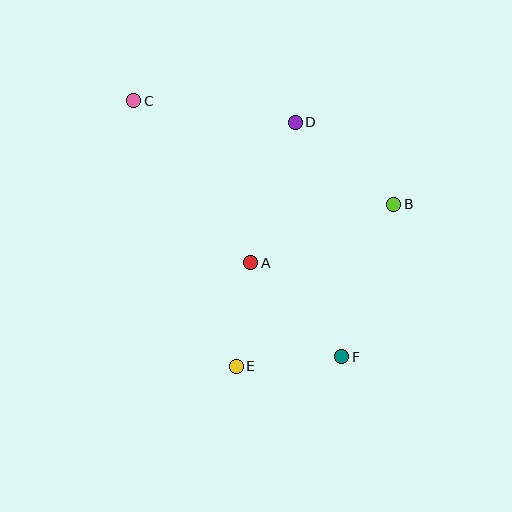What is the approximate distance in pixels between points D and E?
The distance between D and E is approximately 251 pixels.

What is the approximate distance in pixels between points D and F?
The distance between D and F is approximately 239 pixels.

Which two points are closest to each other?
Points A and E are closest to each other.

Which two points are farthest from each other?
Points C and F are farthest from each other.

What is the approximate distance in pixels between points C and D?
The distance between C and D is approximately 163 pixels.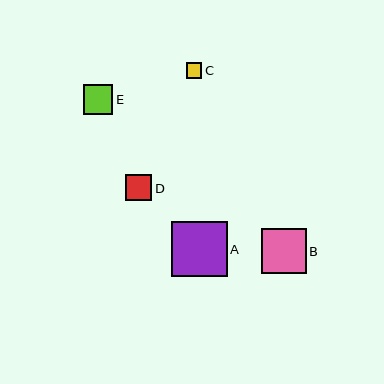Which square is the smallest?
Square C is the smallest with a size of approximately 16 pixels.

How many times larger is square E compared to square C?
Square E is approximately 1.9 times the size of square C.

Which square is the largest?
Square A is the largest with a size of approximately 55 pixels.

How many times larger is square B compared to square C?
Square B is approximately 2.9 times the size of square C.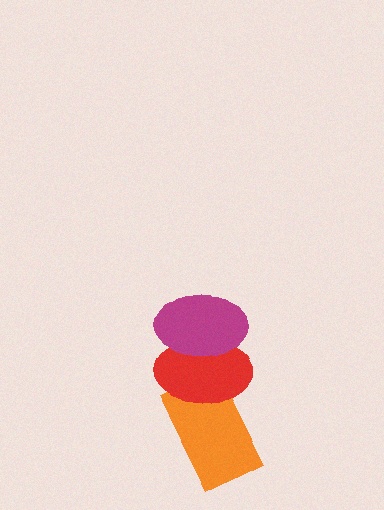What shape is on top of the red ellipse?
The magenta ellipse is on top of the red ellipse.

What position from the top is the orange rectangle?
The orange rectangle is 3rd from the top.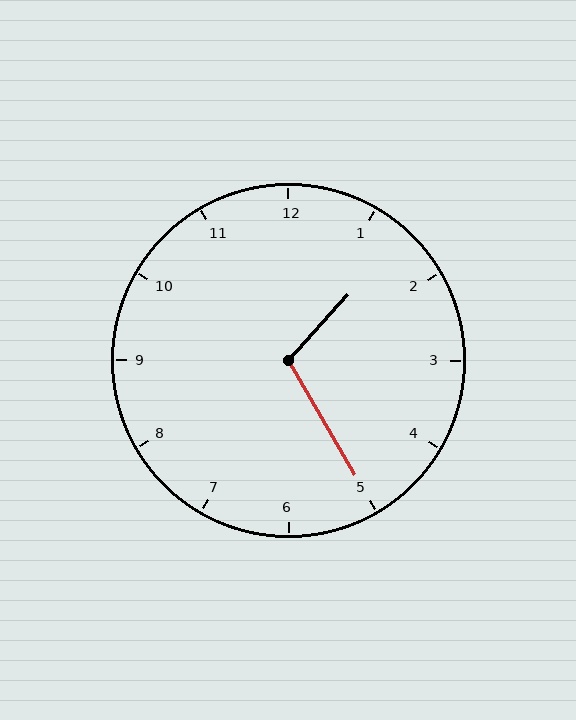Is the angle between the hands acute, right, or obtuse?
It is obtuse.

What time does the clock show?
1:25.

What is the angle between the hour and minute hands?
Approximately 108 degrees.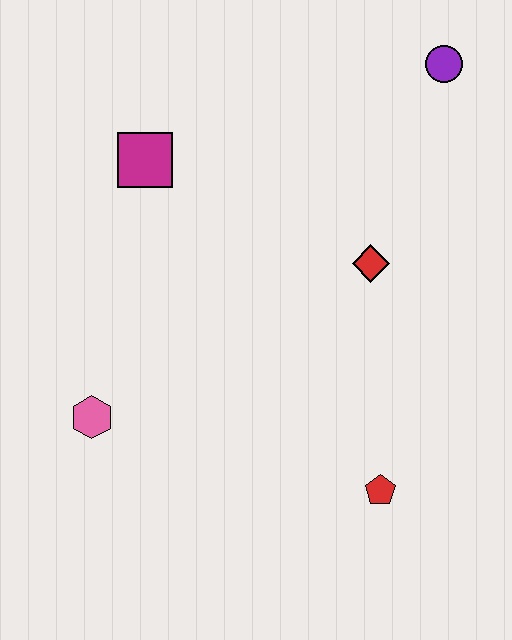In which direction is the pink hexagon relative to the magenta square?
The pink hexagon is below the magenta square.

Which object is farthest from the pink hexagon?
The purple circle is farthest from the pink hexagon.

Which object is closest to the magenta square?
The red diamond is closest to the magenta square.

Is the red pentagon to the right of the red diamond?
Yes